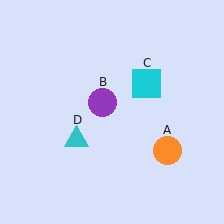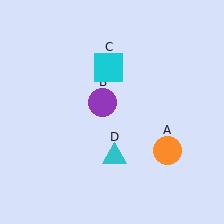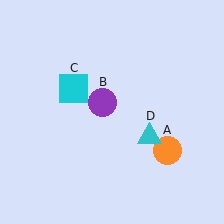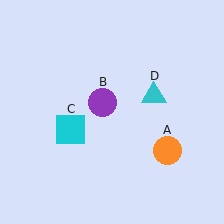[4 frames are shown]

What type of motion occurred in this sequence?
The cyan square (object C), cyan triangle (object D) rotated counterclockwise around the center of the scene.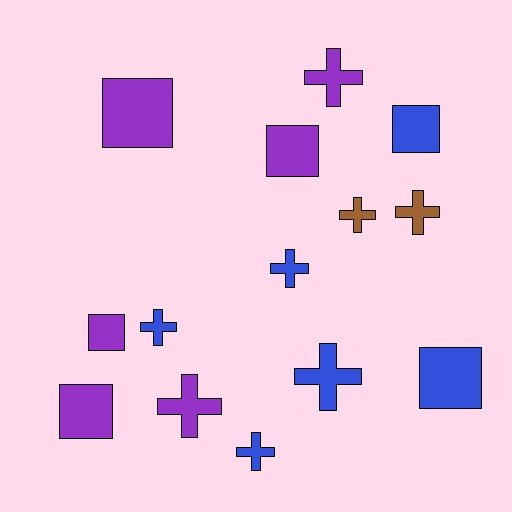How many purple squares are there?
There are 4 purple squares.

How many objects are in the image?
There are 14 objects.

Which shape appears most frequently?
Cross, with 8 objects.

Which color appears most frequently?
Purple, with 6 objects.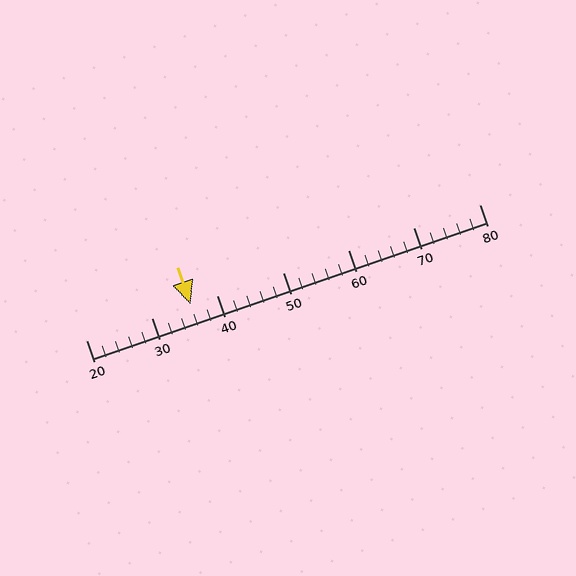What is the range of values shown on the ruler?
The ruler shows values from 20 to 80.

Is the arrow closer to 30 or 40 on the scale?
The arrow is closer to 40.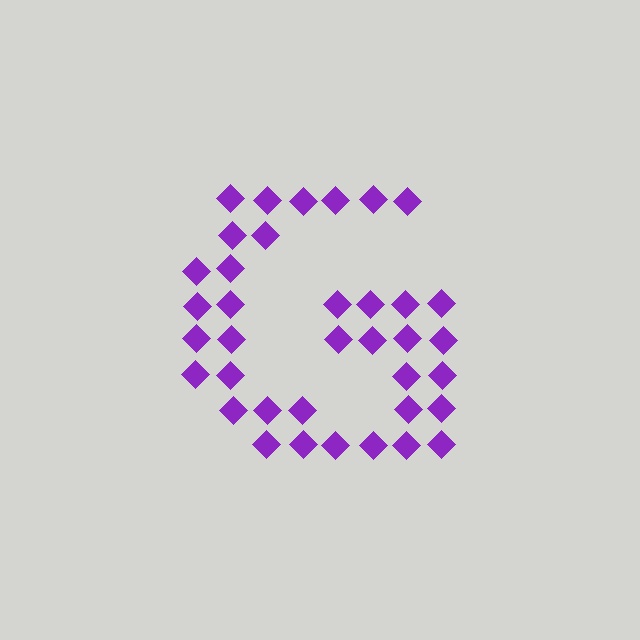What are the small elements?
The small elements are diamonds.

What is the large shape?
The large shape is the letter G.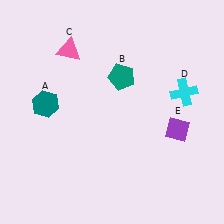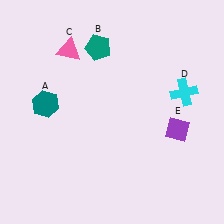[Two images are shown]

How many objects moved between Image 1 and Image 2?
1 object moved between the two images.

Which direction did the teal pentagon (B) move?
The teal pentagon (B) moved up.